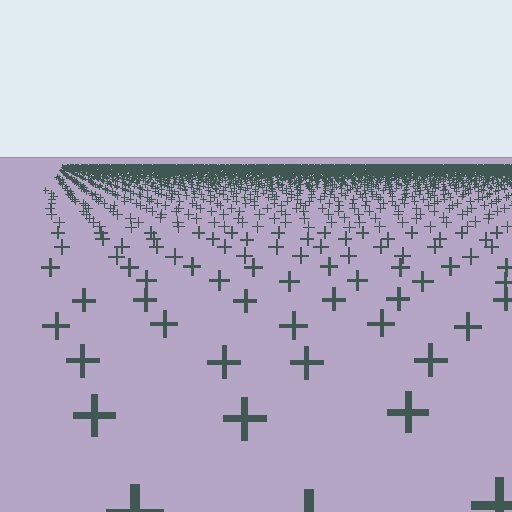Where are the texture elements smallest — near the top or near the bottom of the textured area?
Near the top.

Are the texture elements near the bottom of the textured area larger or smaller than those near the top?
Larger. Near the bottom, elements are closer to the viewer and appear at a bigger on-screen size.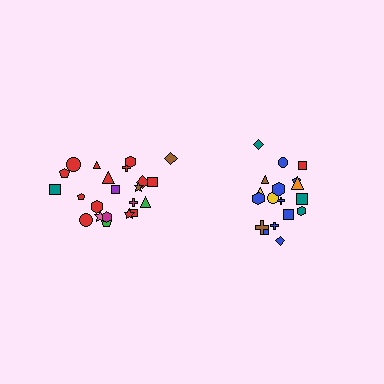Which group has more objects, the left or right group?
The left group.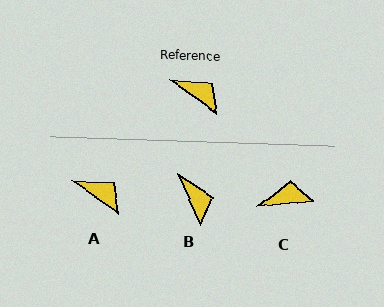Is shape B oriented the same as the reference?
No, it is off by about 31 degrees.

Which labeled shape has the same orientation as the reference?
A.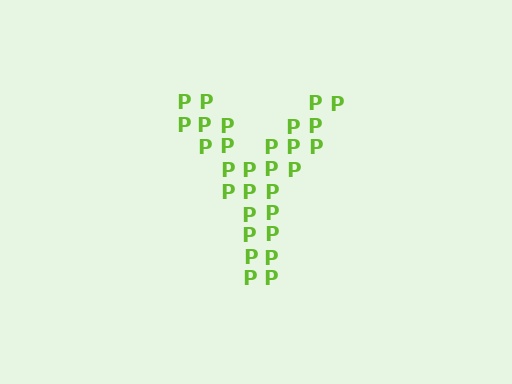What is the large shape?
The large shape is the letter Y.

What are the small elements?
The small elements are letter P's.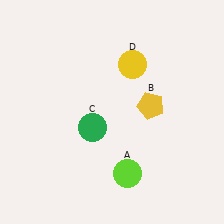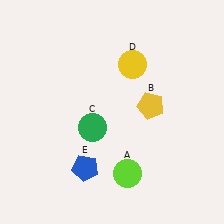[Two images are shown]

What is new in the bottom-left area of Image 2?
A blue pentagon (E) was added in the bottom-left area of Image 2.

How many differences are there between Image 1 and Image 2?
There is 1 difference between the two images.